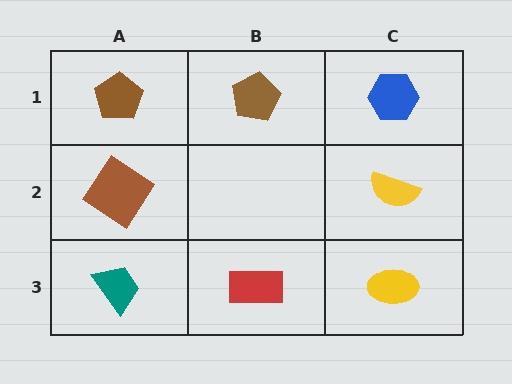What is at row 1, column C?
A blue hexagon.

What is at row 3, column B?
A red rectangle.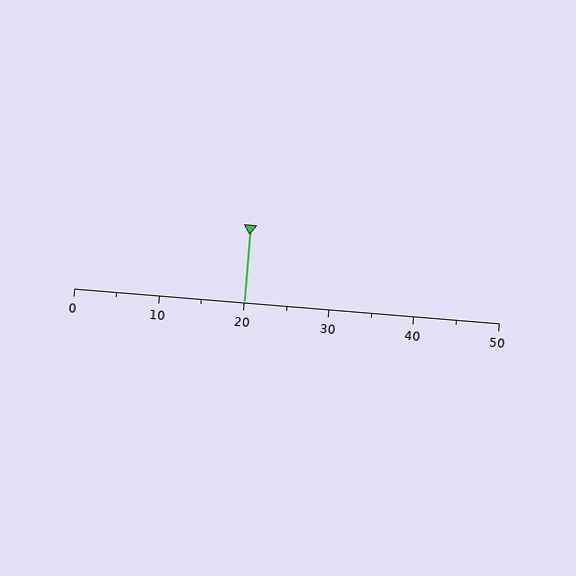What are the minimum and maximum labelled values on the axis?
The axis runs from 0 to 50.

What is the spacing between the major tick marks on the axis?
The major ticks are spaced 10 apart.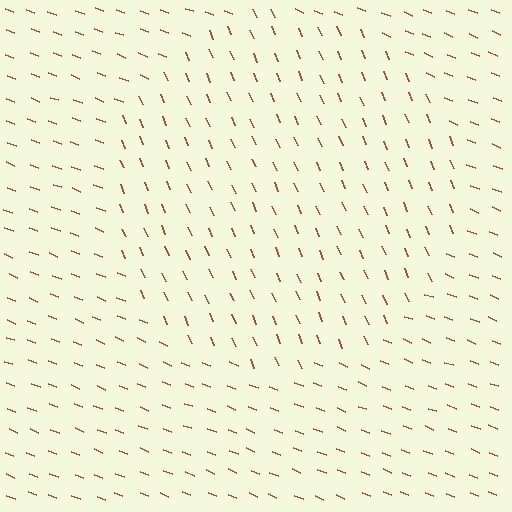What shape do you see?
I see a circle.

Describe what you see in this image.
The image is filled with small brown line segments. A circle region in the image has lines oriented differently from the surrounding lines, creating a visible texture boundary.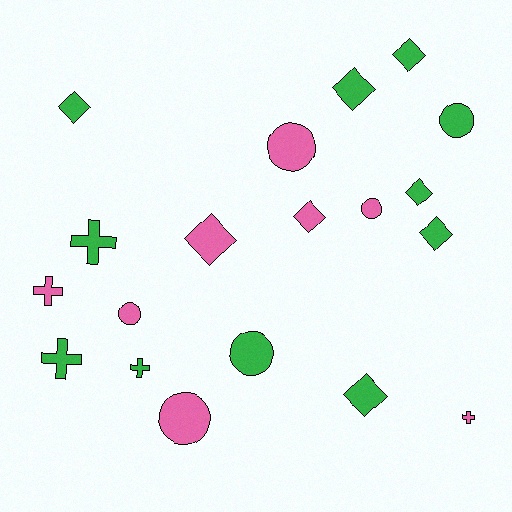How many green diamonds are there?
There are 6 green diamonds.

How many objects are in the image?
There are 19 objects.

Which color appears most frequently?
Green, with 11 objects.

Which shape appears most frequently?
Diamond, with 8 objects.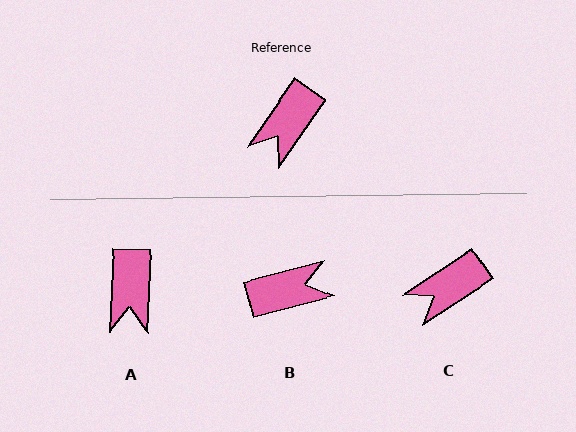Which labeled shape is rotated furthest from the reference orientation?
B, about 140 degrees away.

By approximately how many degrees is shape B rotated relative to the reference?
Approximately 140 degrees counter-clockwise.